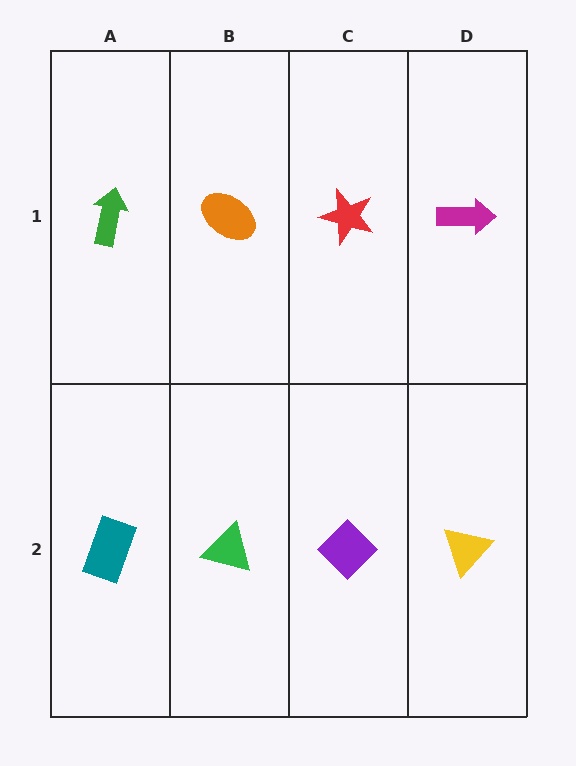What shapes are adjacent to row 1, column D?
A yellow triangle (row 2, column D), a red star (row 1, column C).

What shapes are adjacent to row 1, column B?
A green triangle (row 2, column B), a green arrow (row 1, column A), a red star (row 1, column C).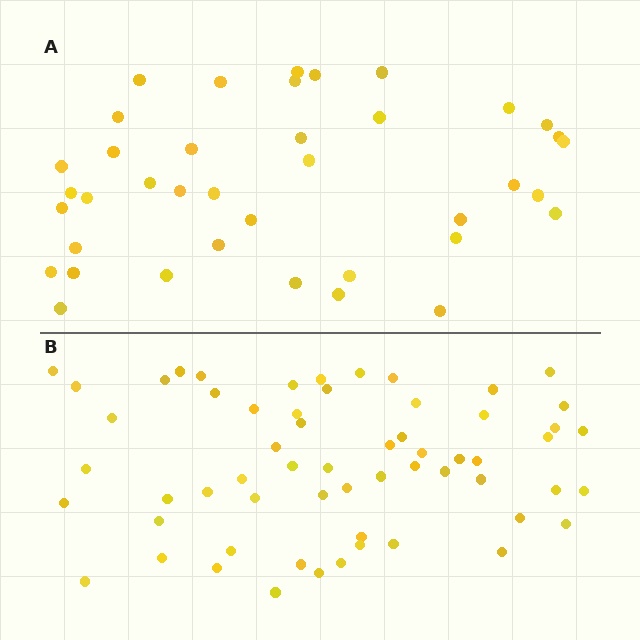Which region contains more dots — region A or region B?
Region B (the bottom region) has more dots.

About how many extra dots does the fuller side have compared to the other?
Region B has approximately 20 more dots than region A.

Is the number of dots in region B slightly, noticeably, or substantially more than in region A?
Region B has substantially more. The ratio is roughly 1.5 to 1.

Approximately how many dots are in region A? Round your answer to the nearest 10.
About 40 dots. (The exact count is 39, which rounds to 40.)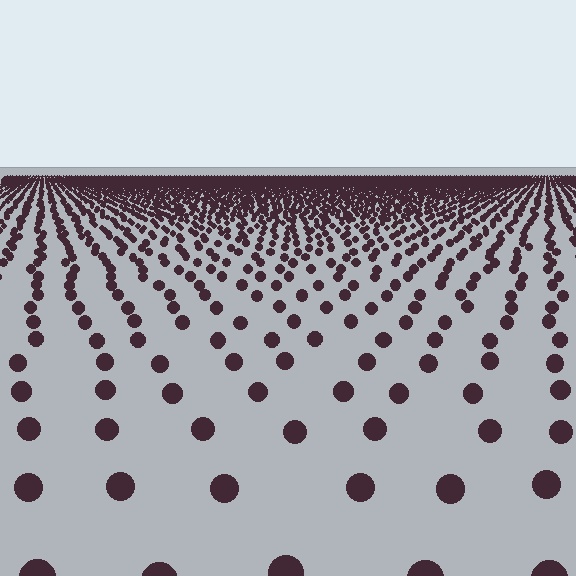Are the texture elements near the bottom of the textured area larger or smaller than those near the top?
Larger. Near the bottom, elements are closer to the viewer and appear at a bigger on-screen size.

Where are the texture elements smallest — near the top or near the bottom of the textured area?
Near the top.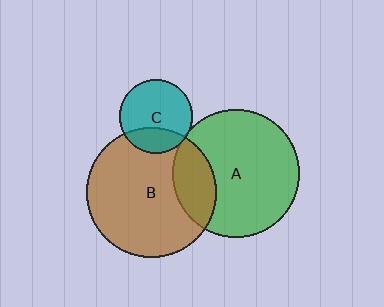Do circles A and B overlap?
Yes.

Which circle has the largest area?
Circle B (brown).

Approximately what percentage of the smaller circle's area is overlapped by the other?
Approximately 20%.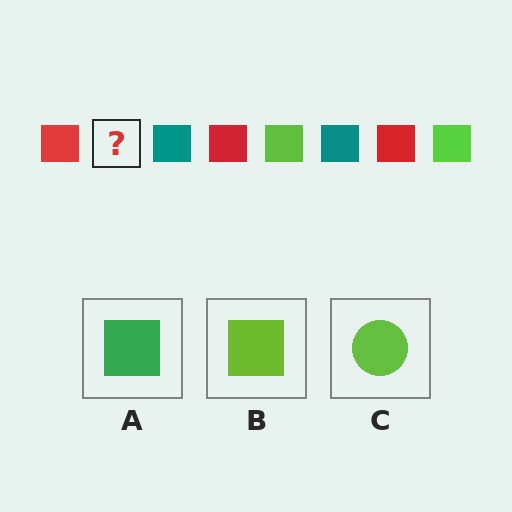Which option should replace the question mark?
Option B.